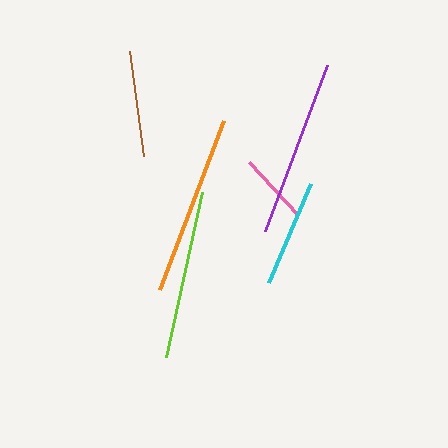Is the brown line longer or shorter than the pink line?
The brown line is longer than the pink line.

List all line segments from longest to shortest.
From longest to shortest: orange, purple, lime, cyan, brown, pink.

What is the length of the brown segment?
The brown segment is approximately 105 pixels long.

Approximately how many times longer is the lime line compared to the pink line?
The lime line is approximately 2.3 times the length of the pink line.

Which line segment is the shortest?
The pink line is the shortest at approximately 72 pixels.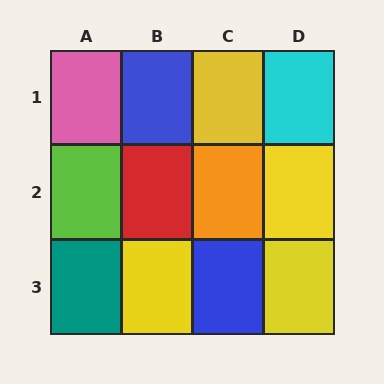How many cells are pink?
1 cell is pink.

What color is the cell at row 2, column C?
Orange.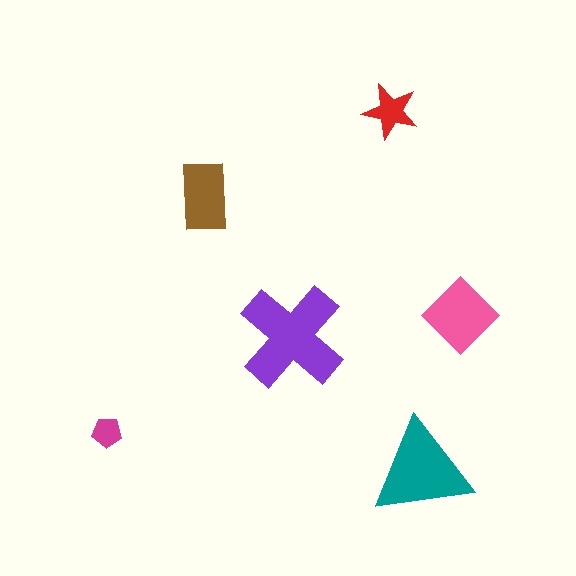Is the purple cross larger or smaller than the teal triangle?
Larger.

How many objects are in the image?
There are 6 objects in the image.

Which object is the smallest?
The magenta pentagon.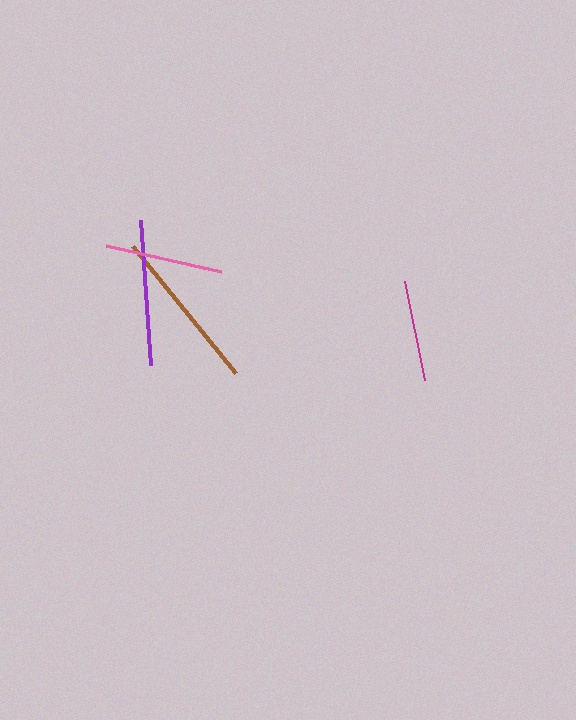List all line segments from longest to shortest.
From longest to shortest: brown, purple, pink, magenta.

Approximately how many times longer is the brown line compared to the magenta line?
The brown line is approximately 1.6 times the length of the magenta line.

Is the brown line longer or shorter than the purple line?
The brown line is longer than the purple line.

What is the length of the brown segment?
The brown segment is approximately 164 pixels long.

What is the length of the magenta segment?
The magenta segment is approximately 101 pixels long.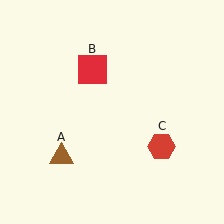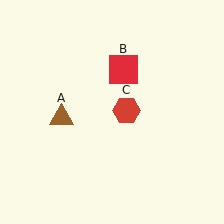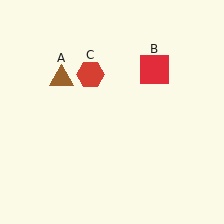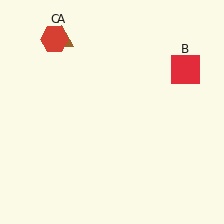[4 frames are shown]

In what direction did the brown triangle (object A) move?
The brown triangle (object A) moved up.